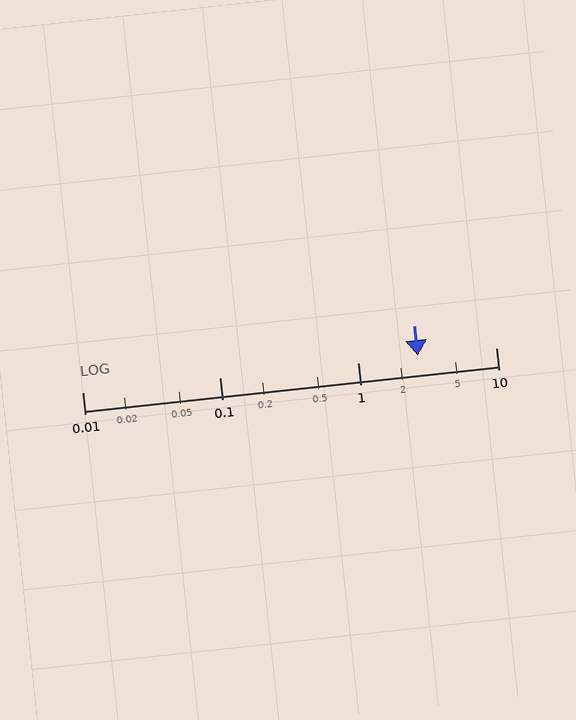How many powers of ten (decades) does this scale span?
The scale spans 3 decades, from 0.01 to 10.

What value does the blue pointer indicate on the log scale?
The pointer indicates approximately 2.7.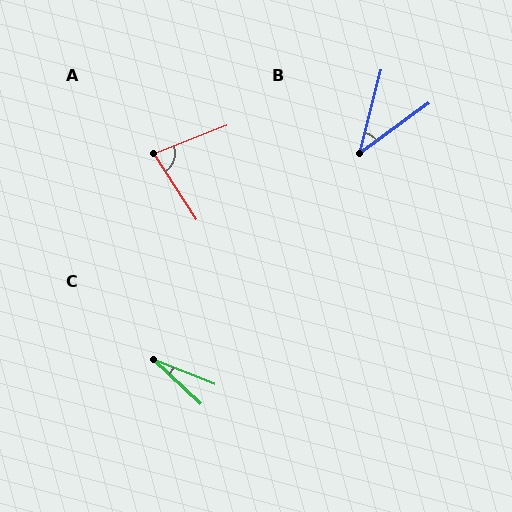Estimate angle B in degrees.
Approximately 40 degrees.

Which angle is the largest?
A, at approximately 78 degrees.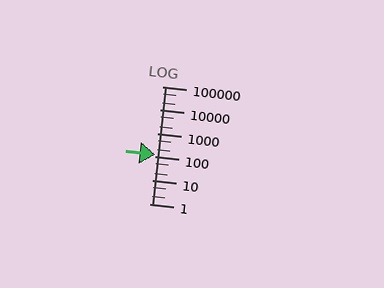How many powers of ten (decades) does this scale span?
The scale spans 5 decades, from 1 to 100000.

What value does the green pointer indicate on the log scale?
The pointer indicates approximately 130.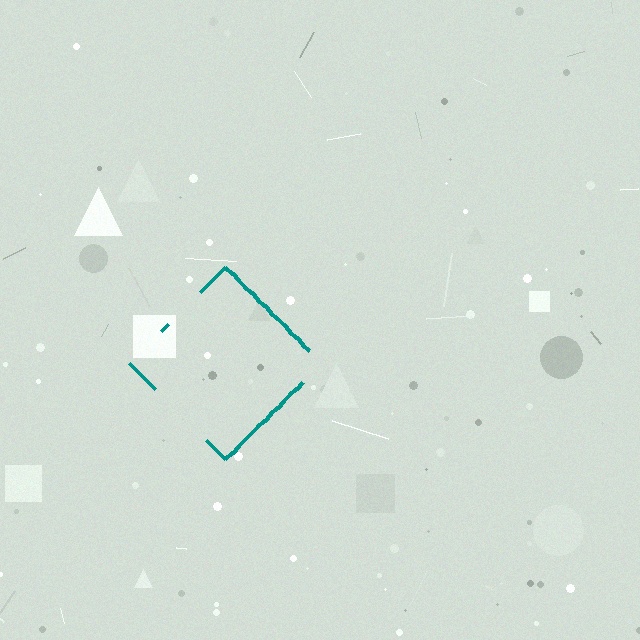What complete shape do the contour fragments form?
The contour fragments form a diamond.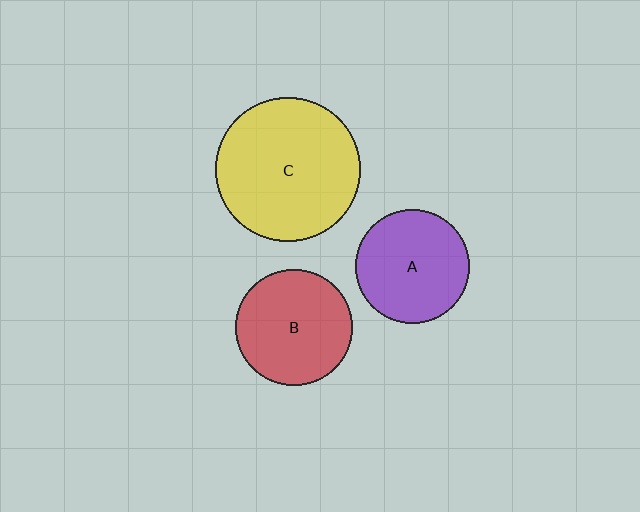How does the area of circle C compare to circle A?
Approximately 1.6 times.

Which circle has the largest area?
Circle C (yellow).